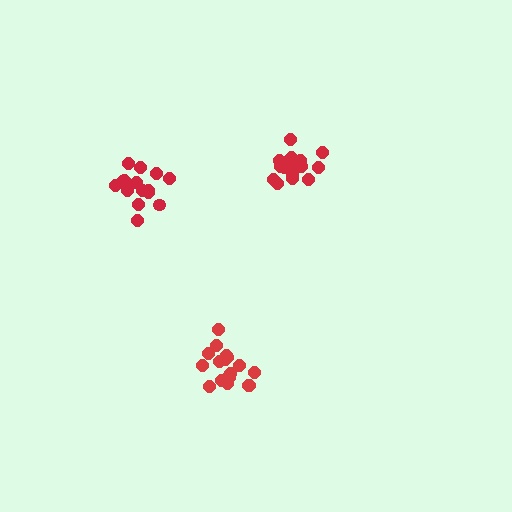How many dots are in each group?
Group 1: 15 dots, Group 2: 16 dots, Group 3: 19 dots (50 total).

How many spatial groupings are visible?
There are 3 spatial groupings.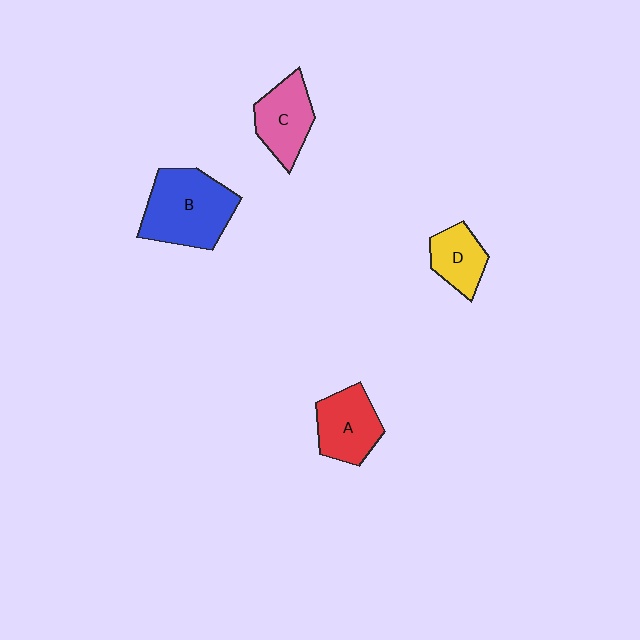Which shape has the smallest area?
Shape D (yellow).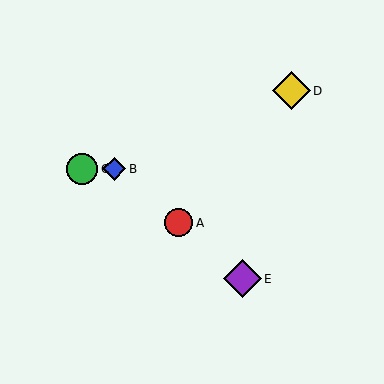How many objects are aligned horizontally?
2 objects (B, C) are aligned horizontally.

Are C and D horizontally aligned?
No, C is at y≈169 and D is at y≈91.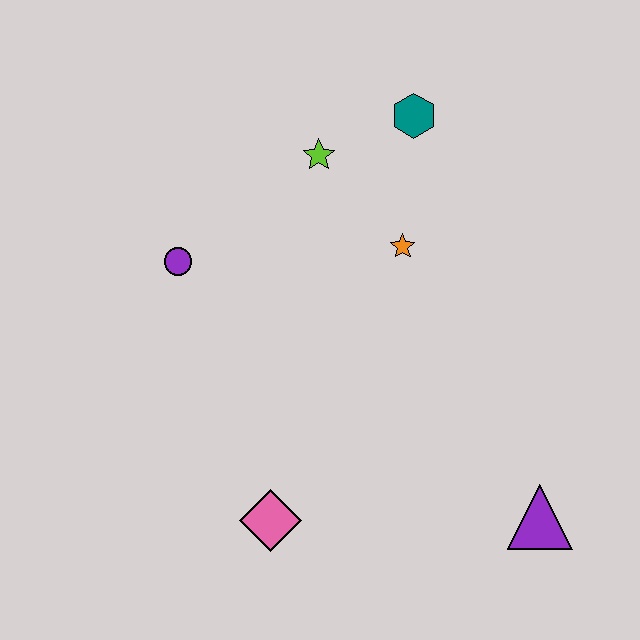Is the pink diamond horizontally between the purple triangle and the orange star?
No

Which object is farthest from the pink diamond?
The teal hexagon is farthest from the pink diamond.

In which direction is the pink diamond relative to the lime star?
The pink diamond is below the lime star.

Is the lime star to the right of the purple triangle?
No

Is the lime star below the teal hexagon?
Yes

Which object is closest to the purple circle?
The lime star is closest to the purple circle.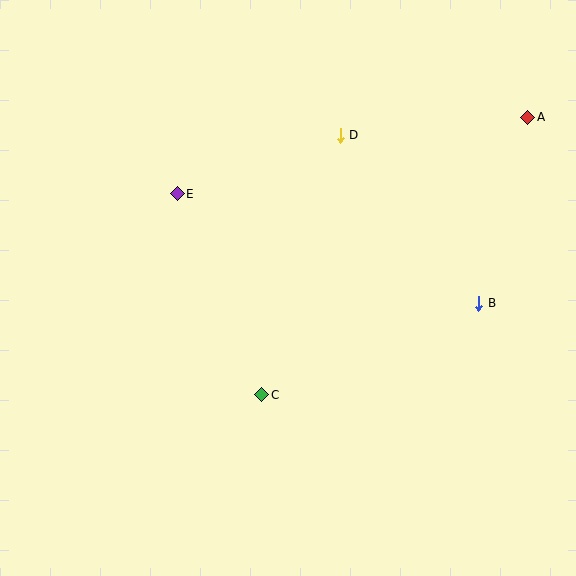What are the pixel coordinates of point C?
Point C is at (262, 395).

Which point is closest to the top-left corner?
Point E is closest to the top-left corner.